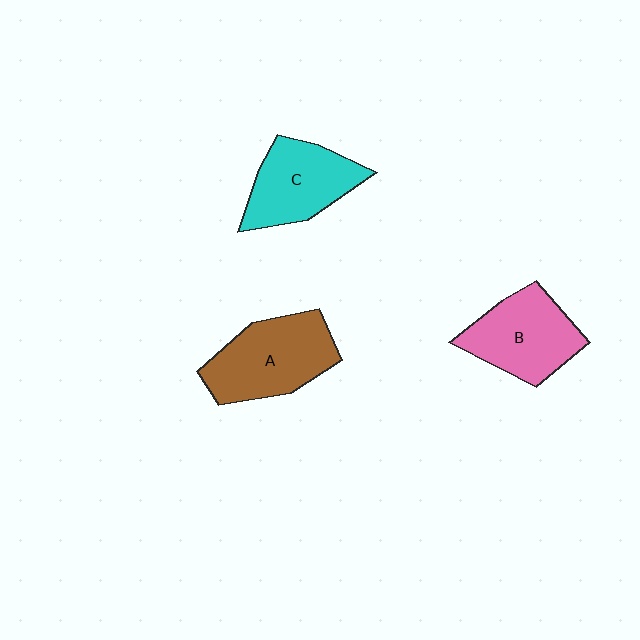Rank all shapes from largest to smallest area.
From largest to smallest: A (brown), B (pink), C (cyan).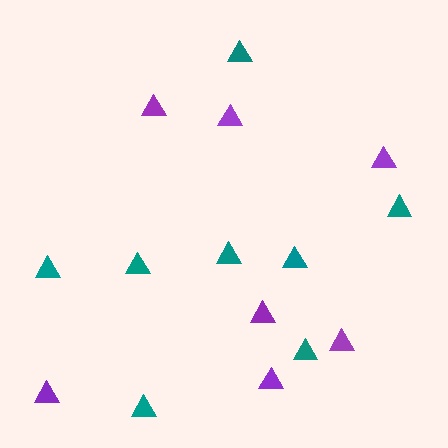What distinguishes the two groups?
There are 2 groups: one group of teal triangles (8) and one group of purple triangles (7).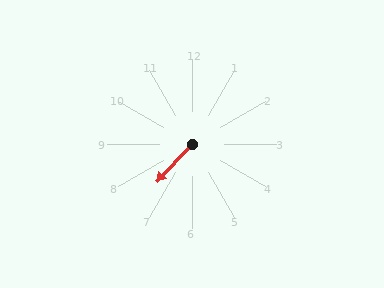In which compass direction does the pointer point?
Southwest.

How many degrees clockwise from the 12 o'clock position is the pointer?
Approximately 223 degrees.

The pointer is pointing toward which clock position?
Roughly 7 o'clock.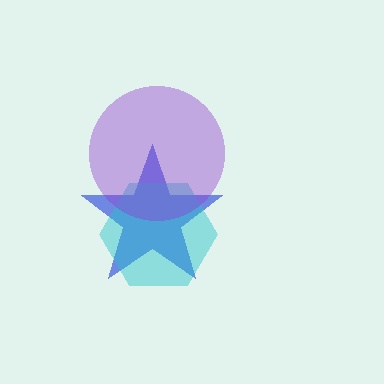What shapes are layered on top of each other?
The layered shapes are: a blue star, a cyan hexagon, a purple circle.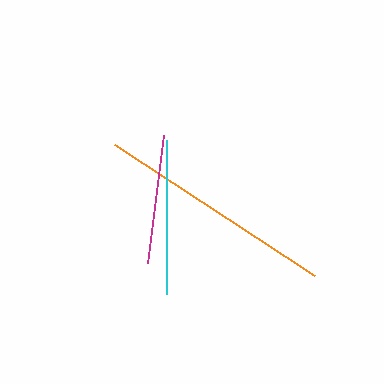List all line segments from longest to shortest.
From longest to shortest: orange, cyan, magenta.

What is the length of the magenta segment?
The magenta segment is approximately 129 pixels long.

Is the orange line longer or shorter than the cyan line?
The orange line is longer than the cyan line.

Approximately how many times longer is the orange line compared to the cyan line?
The orange line is approximately 1.6 times the length of the cyan line.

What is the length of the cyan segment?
The cyan segment is approximately 153 pixels long.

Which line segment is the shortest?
The magenta line is the shortest at approximately 129 pixels.